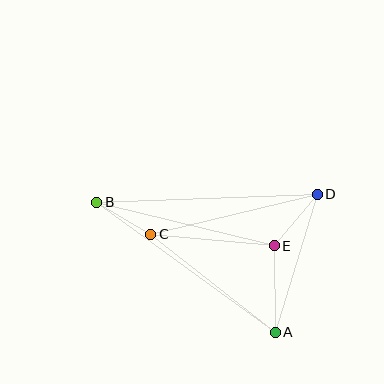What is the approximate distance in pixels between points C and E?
The distance between C and E is approximately 124 pixels.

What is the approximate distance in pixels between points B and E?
The distance between B and E is approximately 183 pixels.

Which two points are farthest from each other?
Points A and B are farthest from each other.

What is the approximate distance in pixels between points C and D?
The distance between C and D is approximately 172 pixels.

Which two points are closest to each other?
Points B and C are closest to each other.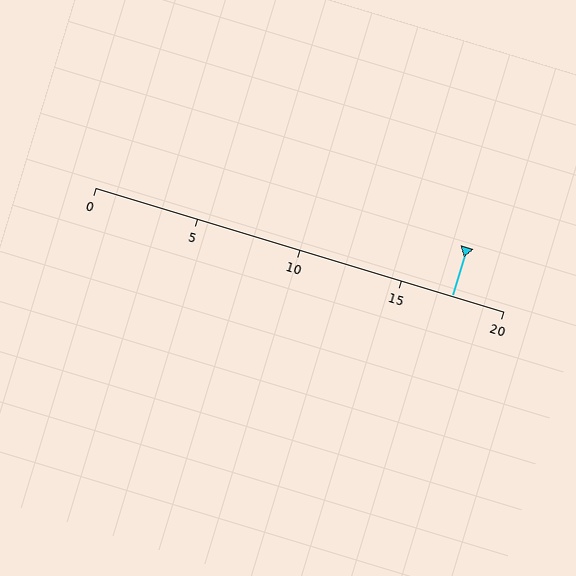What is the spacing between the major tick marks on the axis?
The major ticks are spaced 5 apart.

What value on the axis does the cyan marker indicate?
The marker indicates approximately 17.5.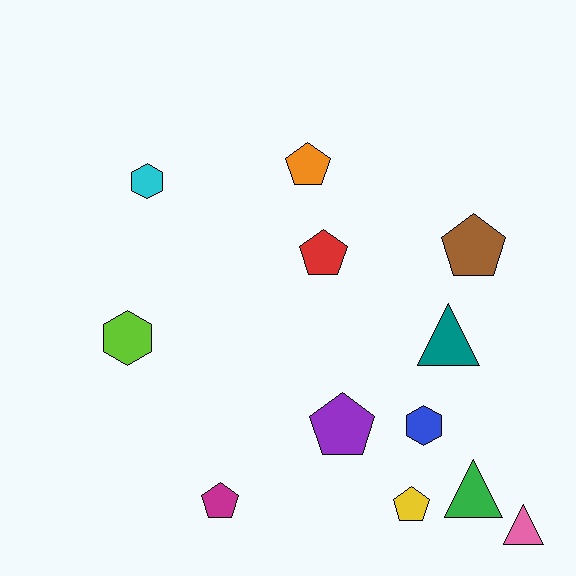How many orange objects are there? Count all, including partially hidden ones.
There is 1 orange object.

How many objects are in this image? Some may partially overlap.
There are 12 objects.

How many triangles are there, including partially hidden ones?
There are 3 triangles.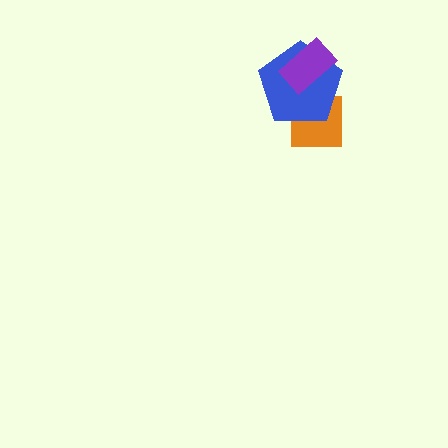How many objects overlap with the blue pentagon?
2 objects overlap with the blue pentagon.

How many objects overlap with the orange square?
1 object overlaps with the orange square.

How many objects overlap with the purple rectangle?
1 object overlaps with the purple rectangle.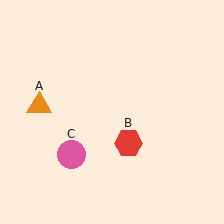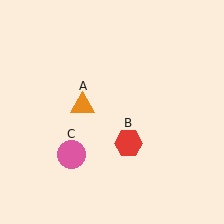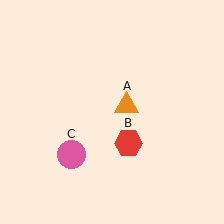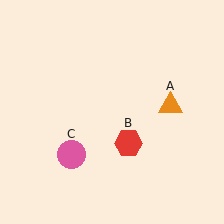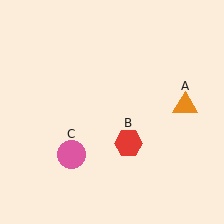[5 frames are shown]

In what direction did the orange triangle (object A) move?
The orange triangle (object A) moved right.